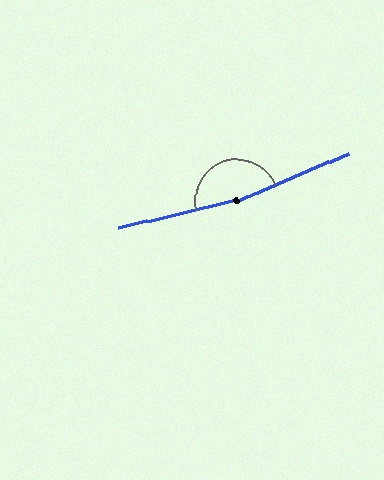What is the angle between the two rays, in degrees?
Approximately 170 degrees.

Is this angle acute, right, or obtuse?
It is obtuse.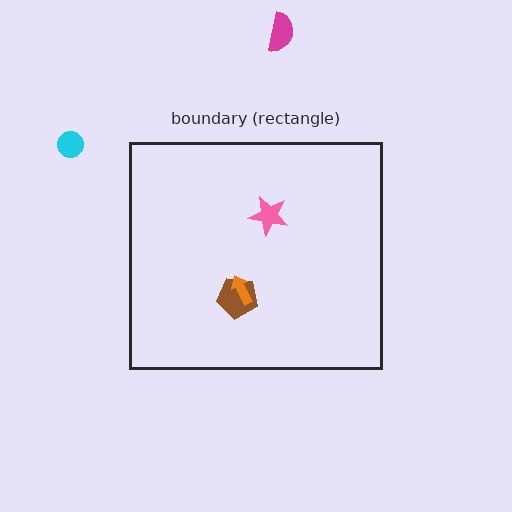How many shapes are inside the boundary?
3 inside, 2 outside.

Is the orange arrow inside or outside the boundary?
Inside.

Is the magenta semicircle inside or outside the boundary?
Outside.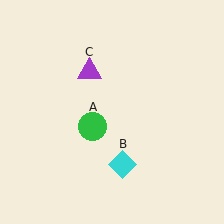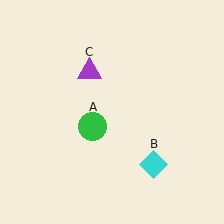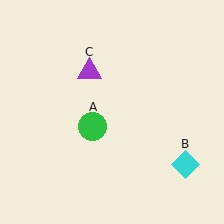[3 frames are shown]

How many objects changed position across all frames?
1 object changed position: cyan diamond (object B).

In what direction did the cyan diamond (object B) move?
The cyan diamond (object B) moved right.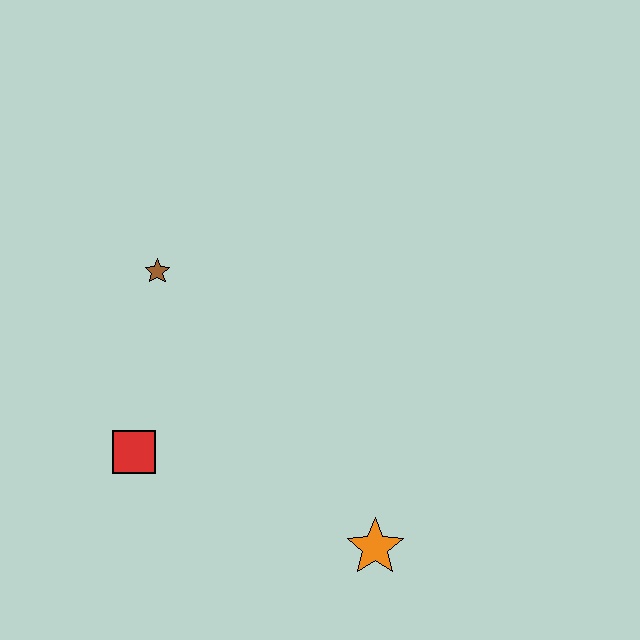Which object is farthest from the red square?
The orange star is farthest from the red square.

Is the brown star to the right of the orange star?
No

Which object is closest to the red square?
The brown star is closest to the red square.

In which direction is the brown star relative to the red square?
The brown star is above the red square.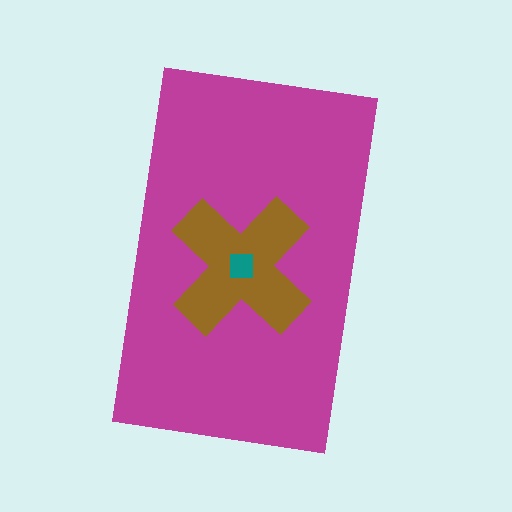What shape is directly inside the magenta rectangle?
The brown cross.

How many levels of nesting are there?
3.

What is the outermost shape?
The magenta rectangle.